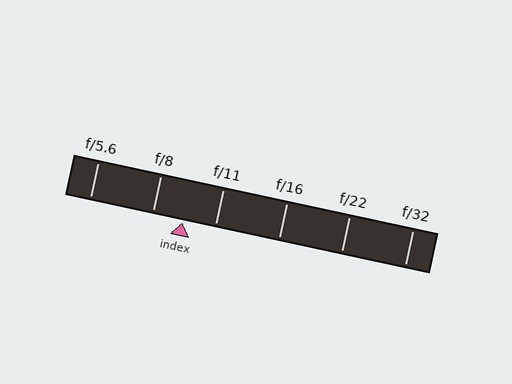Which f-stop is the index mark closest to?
The index mark is closest to f/8.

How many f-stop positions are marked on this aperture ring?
There are 6 f-stop positions marked.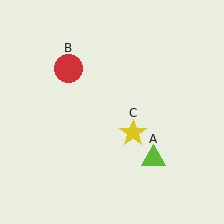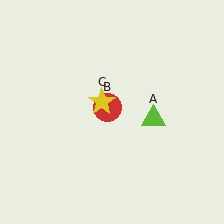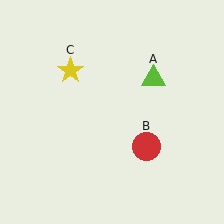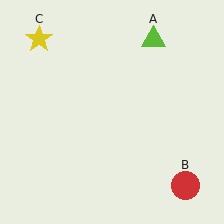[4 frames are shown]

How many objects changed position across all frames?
3 objects changed position: lime triangle (object A), red circle (object B), yellow star (object C).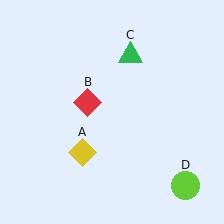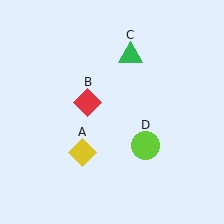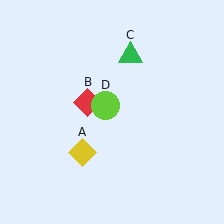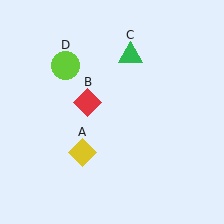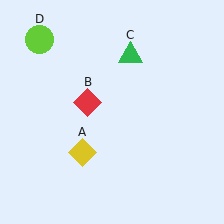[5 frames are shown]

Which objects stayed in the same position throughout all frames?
Yellow diamond (object A) and red diamond (object B) and green triangle (object C) remained stationary.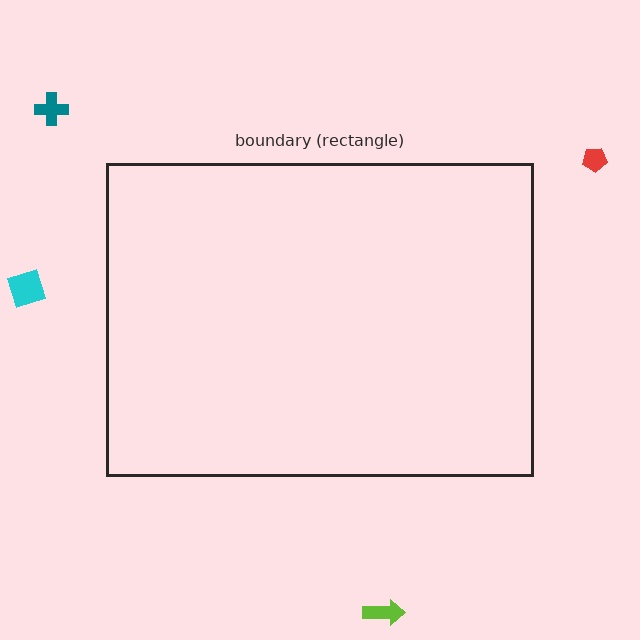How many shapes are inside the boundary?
0 inside, 4 outside.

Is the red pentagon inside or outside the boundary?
Outside.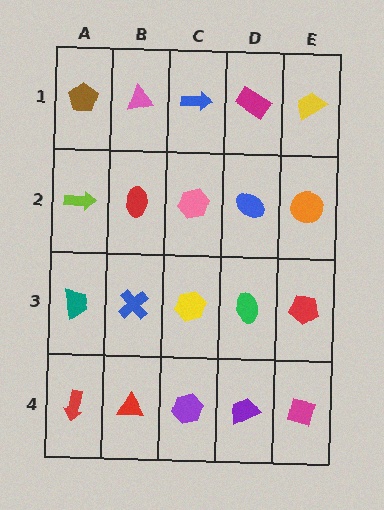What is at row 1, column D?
A magenta rectangle.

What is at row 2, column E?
An orange circle.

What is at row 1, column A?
A brown pentagon.